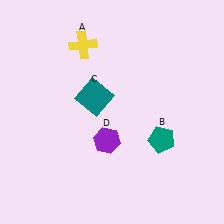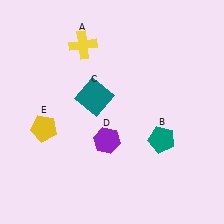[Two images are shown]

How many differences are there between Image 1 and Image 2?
There is 1 difference between the two images.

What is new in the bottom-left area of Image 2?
A yellow pentagon (E) was added in the bottom-left area of Image 2.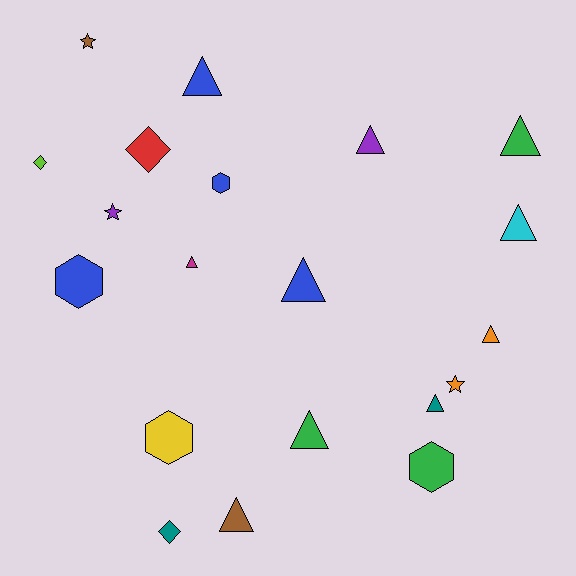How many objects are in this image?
There are 20 objects.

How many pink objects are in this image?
There are no pink objects.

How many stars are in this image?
There are 3 stars.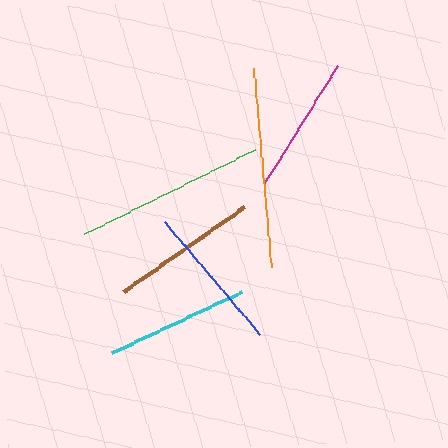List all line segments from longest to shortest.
From longest to shortest: orange, green, blue, brown, cyan, magenta.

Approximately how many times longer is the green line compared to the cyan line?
The green line is approximately 1.3 times the length of the cyan line.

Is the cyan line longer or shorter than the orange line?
The orange line is longer than the cyan line.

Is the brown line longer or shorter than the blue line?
The blue line is longer than the brown line.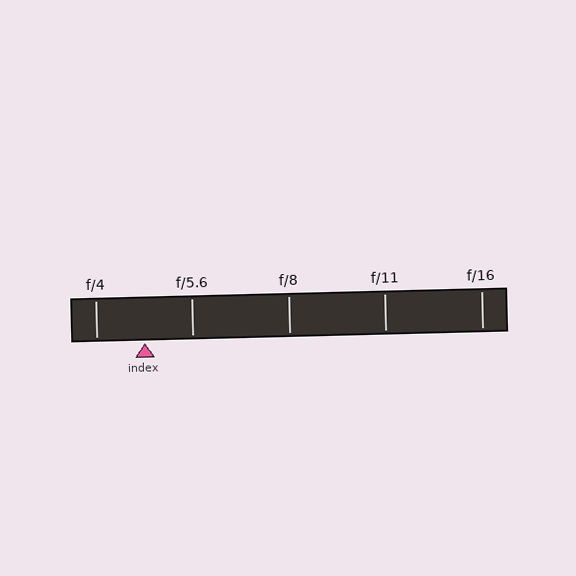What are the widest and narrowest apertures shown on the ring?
The widest aperture shown is f/4 and the narrowest is f/16.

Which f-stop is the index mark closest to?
The index mark is closest to f/5.6.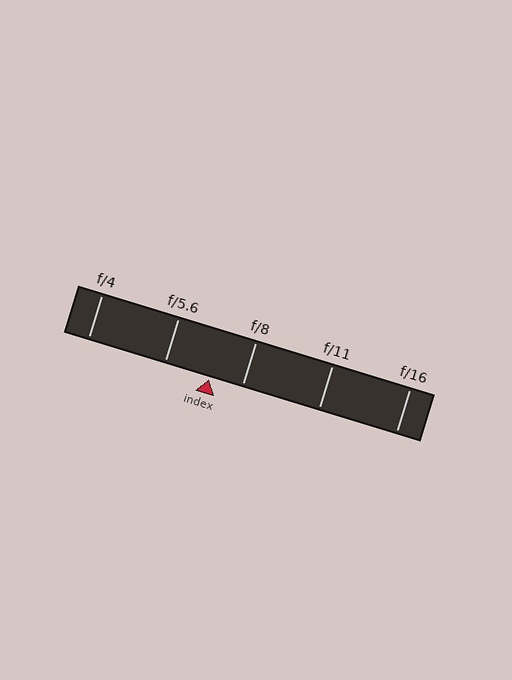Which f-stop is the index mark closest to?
The index mark is closest to f/8.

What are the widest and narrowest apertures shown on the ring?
The widest aperture shown is f/4 and the narrowest is f/16.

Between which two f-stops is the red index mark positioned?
The index mark is between f/5.6 and f/8.